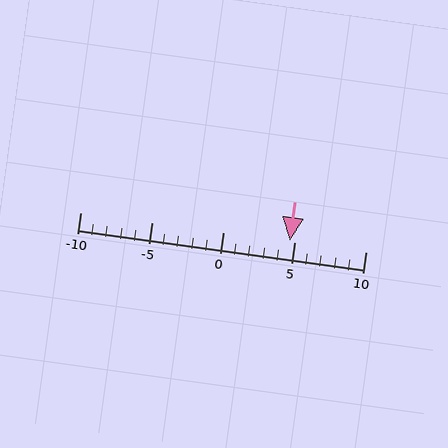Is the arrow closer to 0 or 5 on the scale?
The arrow is closer to 5.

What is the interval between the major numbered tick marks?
The major tick marks are spaced 5 units apart.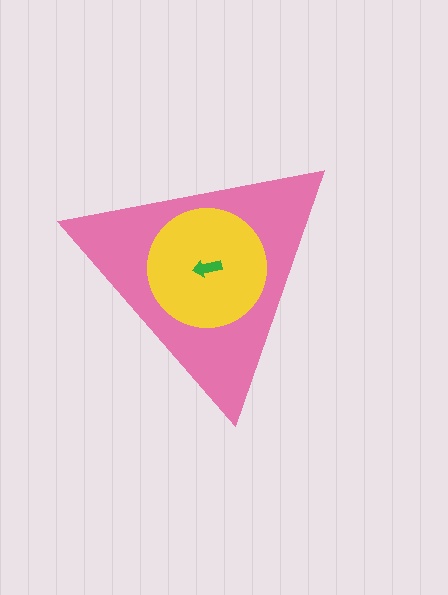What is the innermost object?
The green arrow.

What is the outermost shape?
The pink triangle.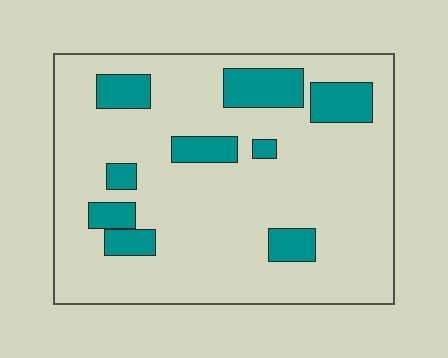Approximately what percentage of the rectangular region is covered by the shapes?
Approximately 20%.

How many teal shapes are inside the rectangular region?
9.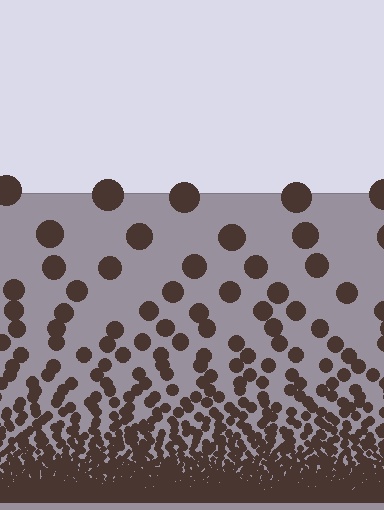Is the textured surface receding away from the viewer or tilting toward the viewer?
The surface appears to tilt toward the viewer. Texture elements get larger and sparser toward the top.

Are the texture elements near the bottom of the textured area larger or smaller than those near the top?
Smaller. The gradient is inverted — elements near the bottom are smaller and denser.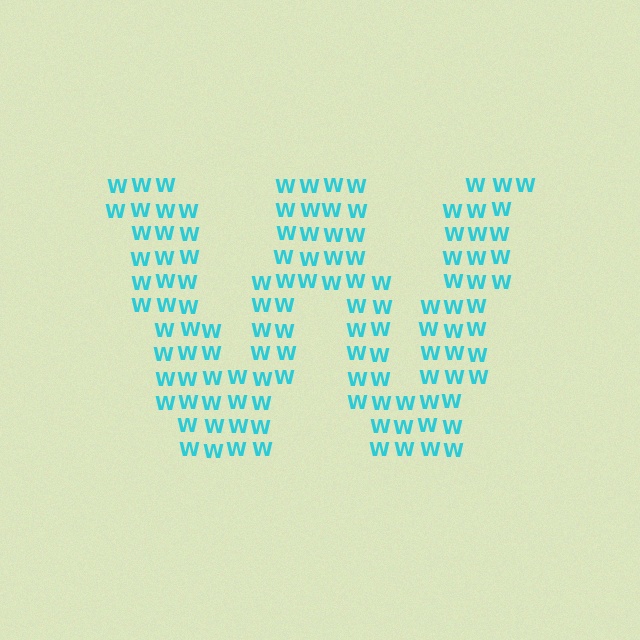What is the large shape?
The large shape is the letter W.